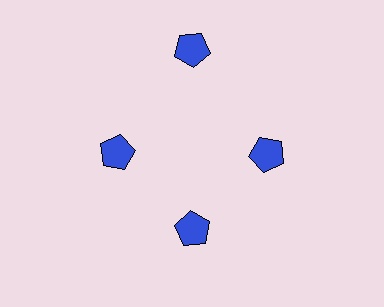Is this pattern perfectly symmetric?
No. The 4 blue pentagons are arranged in a ring, but one element near the 12 o'clock position is pushed outward from the center, breaking the 4-fold rotational symmetry.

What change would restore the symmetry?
The symmetry would be restored by moving it inward, back onto the ring so that all 4 pentagons sit at equal angles and equal distance from the center.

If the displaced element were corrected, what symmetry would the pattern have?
It would have 4-fold rotational symmetry — the pattern would map onto itself every 90 degrees.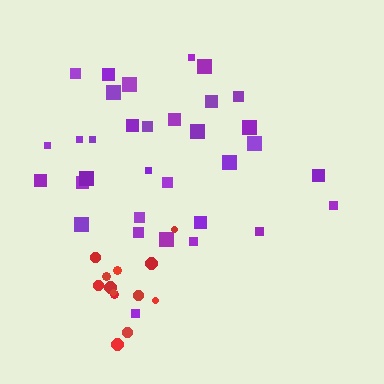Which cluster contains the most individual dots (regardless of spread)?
Purple (33).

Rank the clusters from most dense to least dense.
red, purple.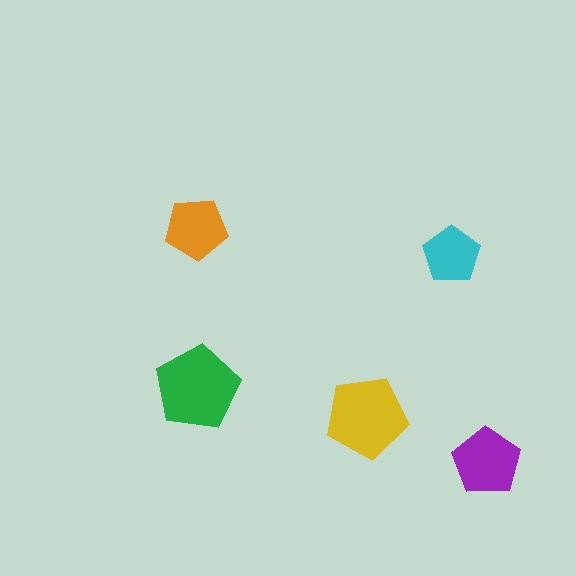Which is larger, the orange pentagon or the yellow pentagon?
The yellow one.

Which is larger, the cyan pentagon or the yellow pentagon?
The yellow one.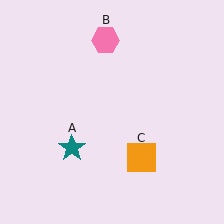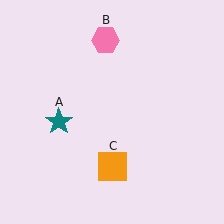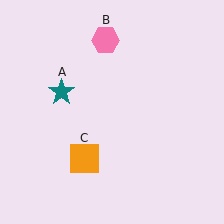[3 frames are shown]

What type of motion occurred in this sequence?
The teal star (object A), orange square (object C) rotated clockwise around the center of the scene.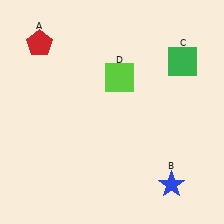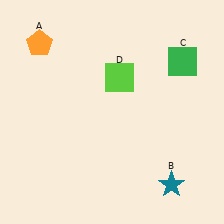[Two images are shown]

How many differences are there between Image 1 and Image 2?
There are 2 differences between the two images.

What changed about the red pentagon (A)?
In Image 1, A is red. In Image 2, it changed to orange.